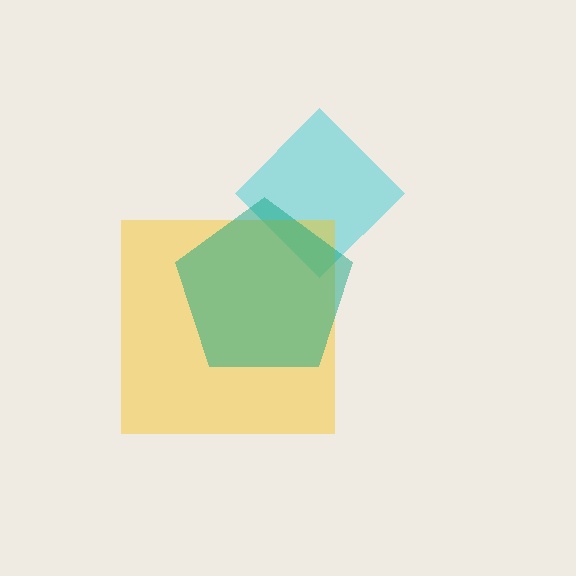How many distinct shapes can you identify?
There are 3 distinct shapes: a cyan diamond, a yellow square, a teal pentagon.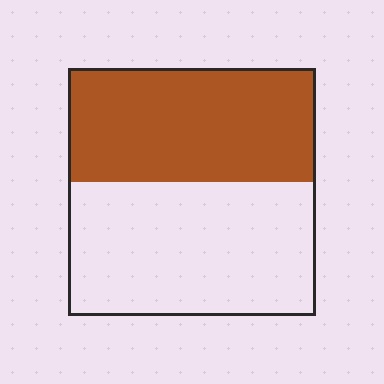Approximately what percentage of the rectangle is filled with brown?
Approximately 45%.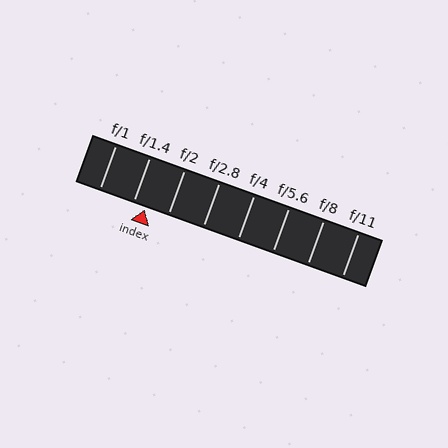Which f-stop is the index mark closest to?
The index mark is closest to f/1.4.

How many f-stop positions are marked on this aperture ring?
There are 8 f-stop positions marked.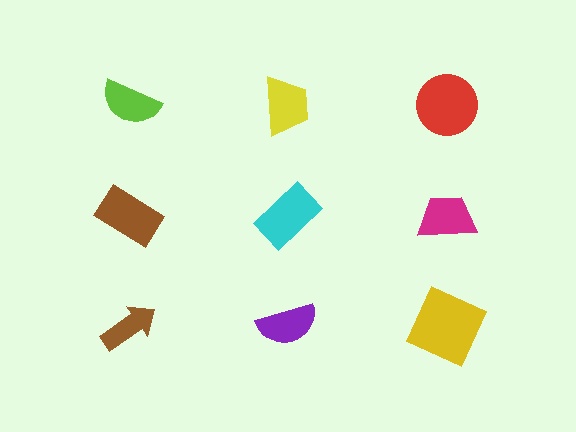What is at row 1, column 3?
A red circle.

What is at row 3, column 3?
A yellow square.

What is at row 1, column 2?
A yellow trapezoid.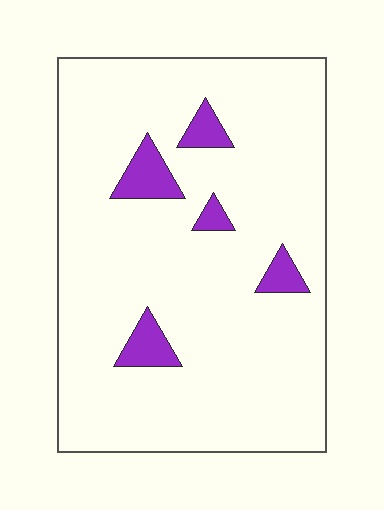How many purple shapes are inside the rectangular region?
5.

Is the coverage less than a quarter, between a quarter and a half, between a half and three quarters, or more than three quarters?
Less than a quarter.